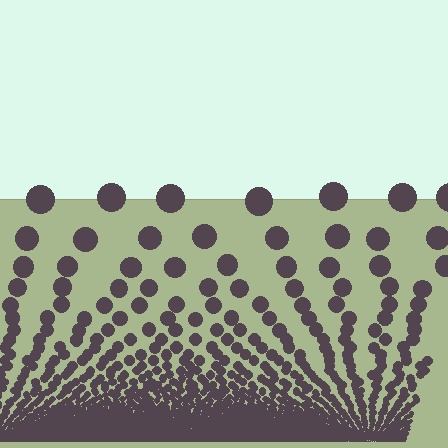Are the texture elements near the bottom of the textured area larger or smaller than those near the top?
Smaller. The gradient is inverted — elements near the bottom are smaller and denser.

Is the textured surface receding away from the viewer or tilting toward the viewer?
The surface appears to tilt toward the viewer. Texture elements get larger and sparser toward the top.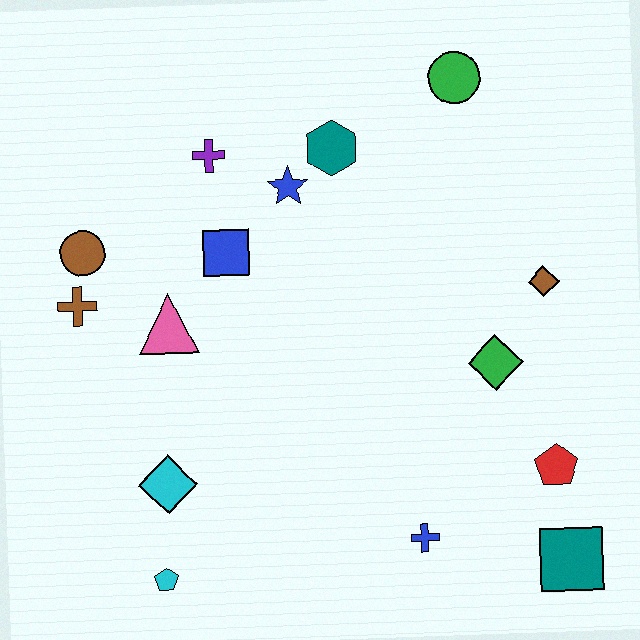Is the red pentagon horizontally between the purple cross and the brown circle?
No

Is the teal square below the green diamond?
Yes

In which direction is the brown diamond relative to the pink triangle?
The brown diamond is to the right of the pink triangle.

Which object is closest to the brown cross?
The brown circle is closest to the brown cross.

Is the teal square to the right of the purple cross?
Yes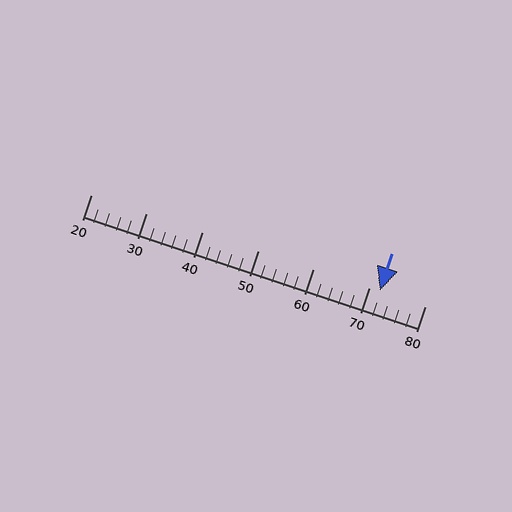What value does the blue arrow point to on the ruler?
The blue arrow points to approximately 72.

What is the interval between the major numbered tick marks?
The major tick marks are spaced 10 units apart.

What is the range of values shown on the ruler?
The ruler shows values from 20 to 80.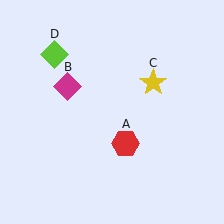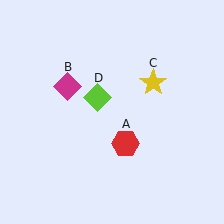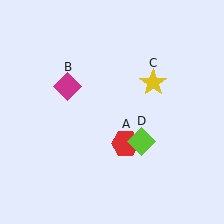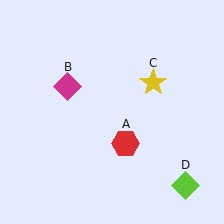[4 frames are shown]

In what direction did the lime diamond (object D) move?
The lime diamond (object D) moved down and to the right.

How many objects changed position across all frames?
1 object changed position: lime diamond (object D).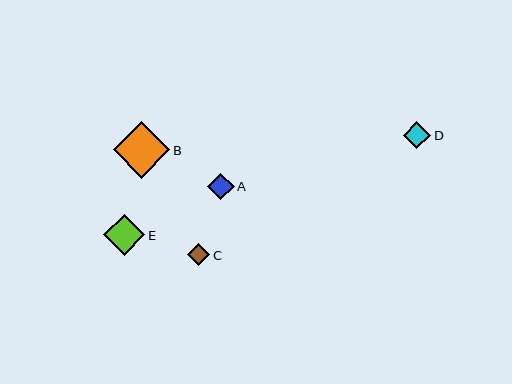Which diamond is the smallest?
Diamond C is the smallest with a size of approximately 22 pixels.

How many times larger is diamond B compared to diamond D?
Diamond B is approximately 2.1 times the size of diamond D.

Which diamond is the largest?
Diamond B is the largest with a size of approximately 57 pixels.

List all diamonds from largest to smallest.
From largest to smallest: B, E, D, A, C.